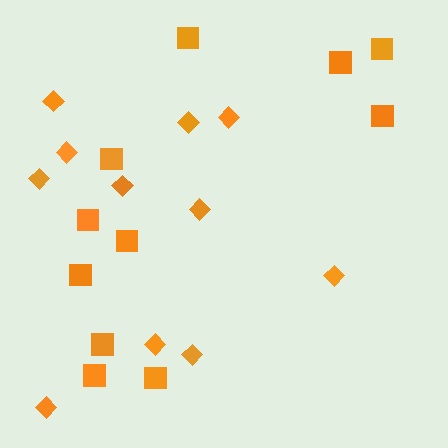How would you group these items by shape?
There are 2 groups: one group of squares (11) and one group of diamonds (11).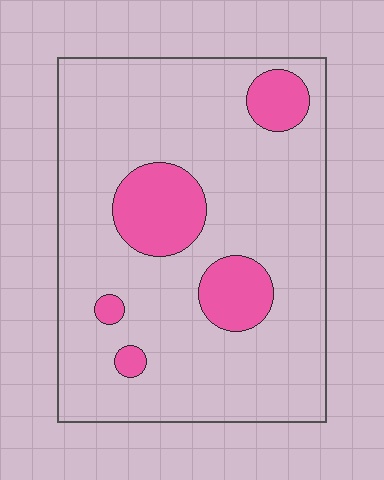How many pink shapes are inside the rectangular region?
5.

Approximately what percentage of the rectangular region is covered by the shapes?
Approximately 15%.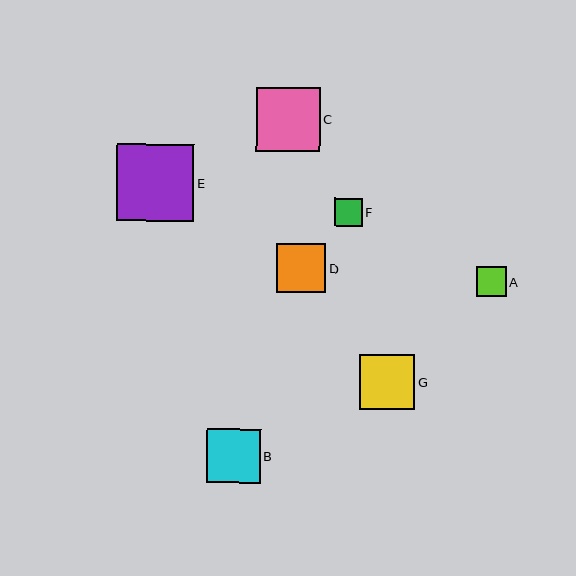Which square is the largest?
Square E is the largest with a size of approximately 77 pixels.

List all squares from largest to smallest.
From largest to smallest: E, C, G, B, D, A, F.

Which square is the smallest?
Square F is the smallest with a size of approximately 28 pixels.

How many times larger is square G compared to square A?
Square G is approximately 1.9 times the size of square A.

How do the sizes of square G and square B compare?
Square G and square B are approximately the same size.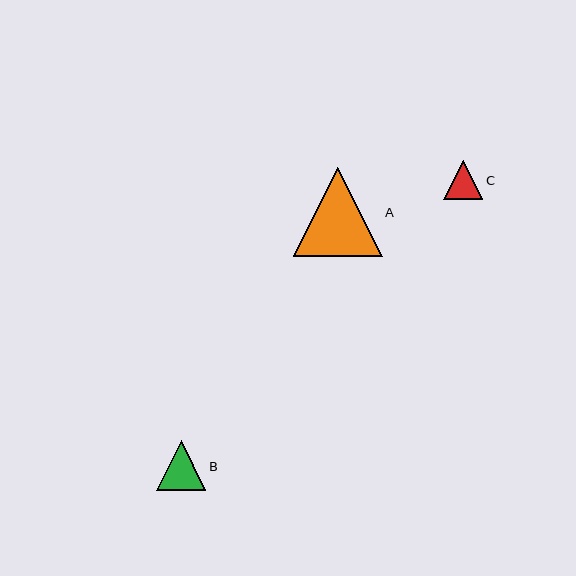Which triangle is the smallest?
Triangle C is the smallest with a size of approximately 39 pixels.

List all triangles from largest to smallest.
From largest to smallest: A, B, C.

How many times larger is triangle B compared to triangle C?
Triangle B is approximately 1.3 times the size of triangle C.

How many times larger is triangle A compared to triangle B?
Triangle A is approximately 1.8 times the size of triangle B.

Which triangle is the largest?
Triangle A is the largest with a size of approximately 89 pixels.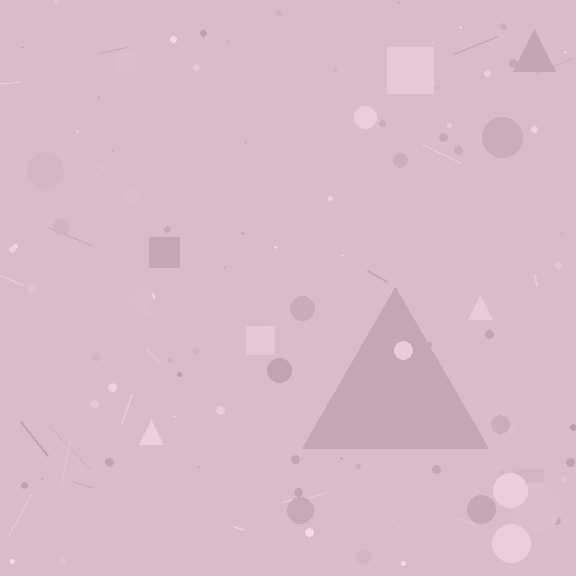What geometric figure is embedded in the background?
A triangle is embedded in the background.